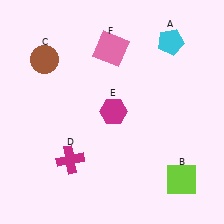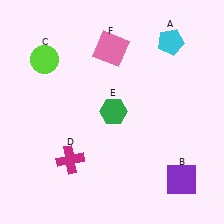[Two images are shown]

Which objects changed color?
B changed from lime to purple. C changed from brown to lime. E changed from magenta to green.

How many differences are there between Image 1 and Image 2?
There are 3 differences between the two images.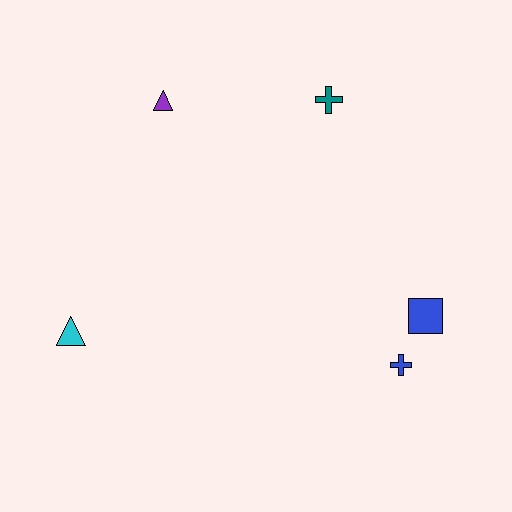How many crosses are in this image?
There are 2 crosses.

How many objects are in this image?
There are 5 objects.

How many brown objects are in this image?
There are no brown objects.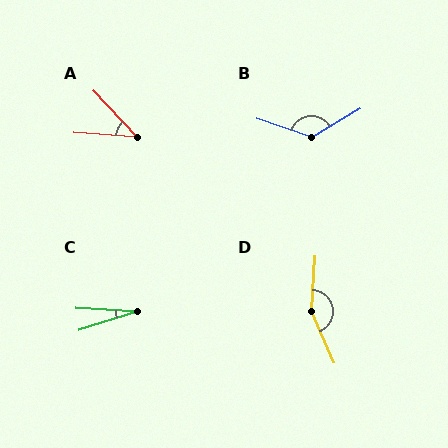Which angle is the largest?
D, at approximately 153 degrees.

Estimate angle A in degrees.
Approximately 43 degrees.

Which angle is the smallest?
C, at approximately 21 degrees.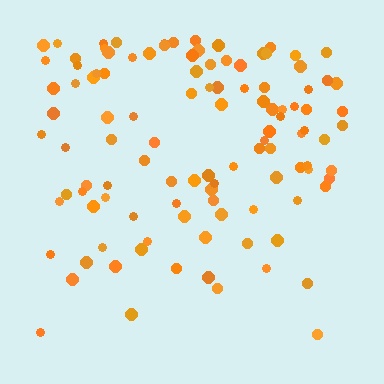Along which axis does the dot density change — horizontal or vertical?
Vertical.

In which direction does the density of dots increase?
From bottom to top, with the top side densest.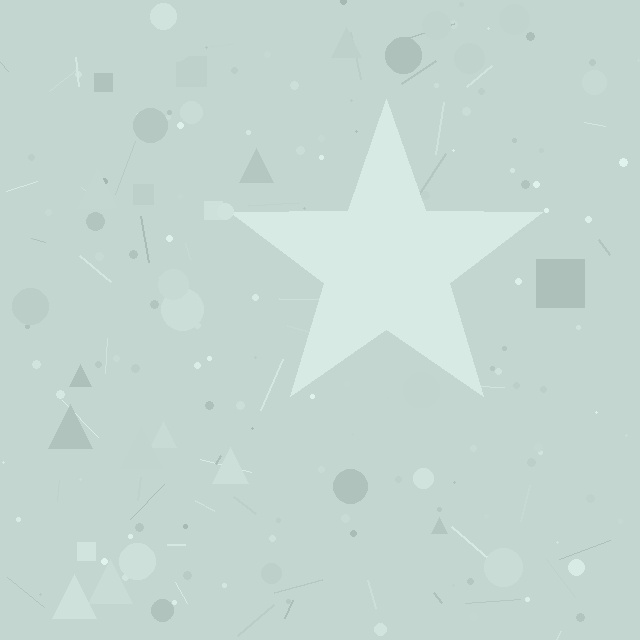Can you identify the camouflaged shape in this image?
The camouflaged shape is a star.